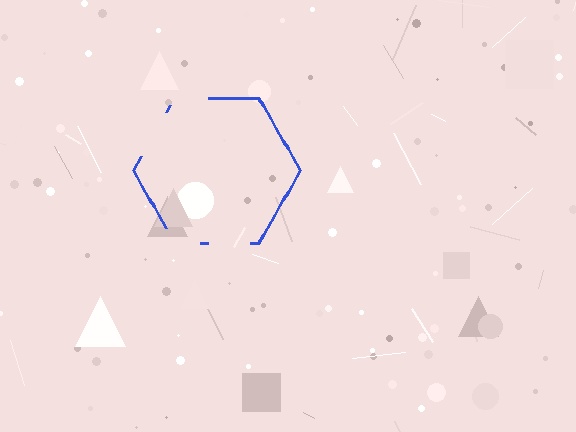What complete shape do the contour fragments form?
The contour fragments form a hexagon.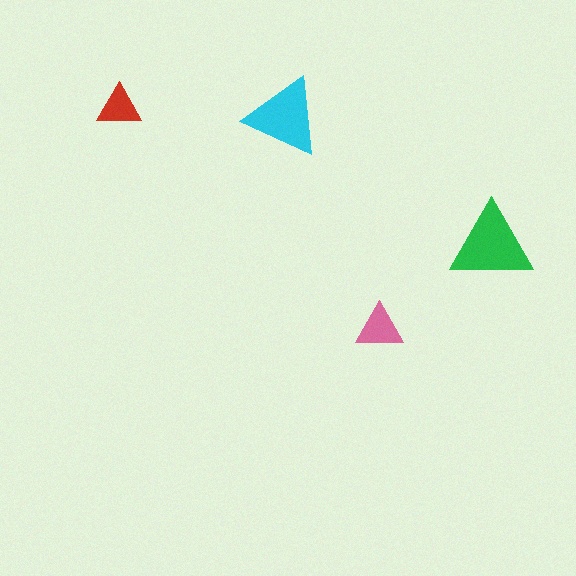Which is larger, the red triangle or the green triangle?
The green one.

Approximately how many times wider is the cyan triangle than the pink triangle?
About 1.5 times wider.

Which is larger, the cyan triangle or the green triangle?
The green one.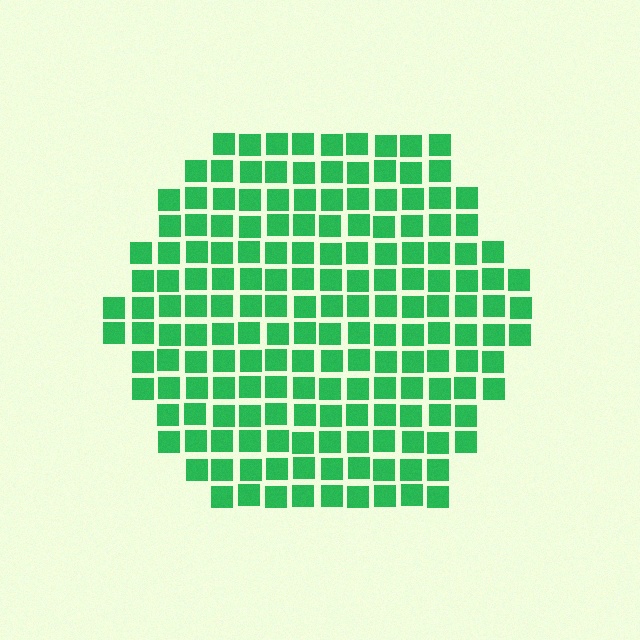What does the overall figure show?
The overall figure shows a hexagon.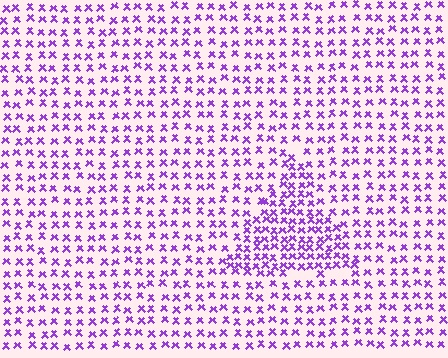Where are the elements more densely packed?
The elements are more densely packed inside the triangle boundary.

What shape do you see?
I see a triangle.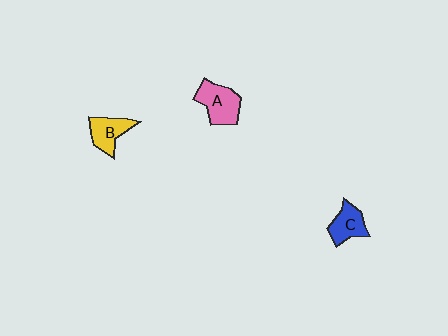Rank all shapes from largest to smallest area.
From largest to smallest: A (pink), B (yellow), C (blue).